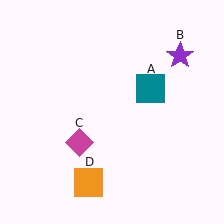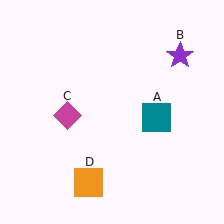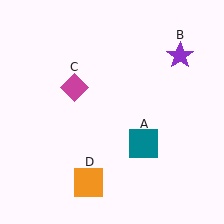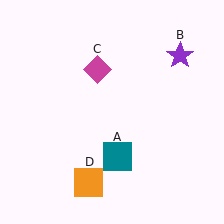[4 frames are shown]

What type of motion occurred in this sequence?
The teal square (object A), magenta diamond (object C) rotated clockwise around the center of the scene.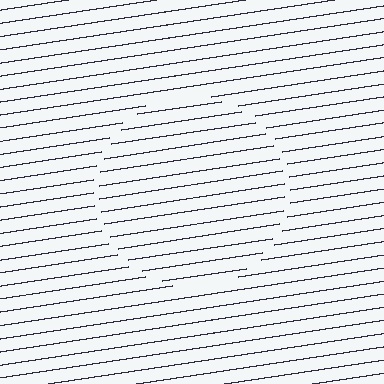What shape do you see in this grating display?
An illusory circle. The interior of the shape contains the same grating, shifted by half a period — the contour is defined by the phase discontinuity where line-ends from the inner and outer gratings abut.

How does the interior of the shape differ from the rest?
The interior of the shape contains the same grating, shifted by half a period — the contour is defined by the phase discontinuity where line-ends from the inner and outer gratings abut.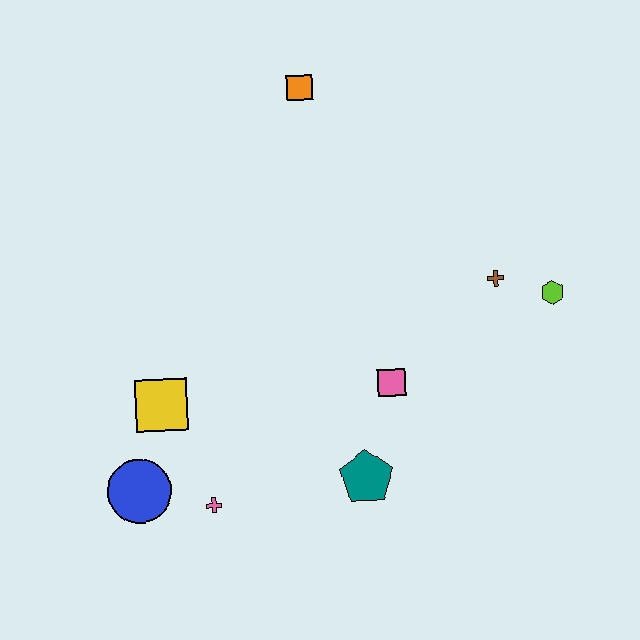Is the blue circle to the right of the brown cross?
No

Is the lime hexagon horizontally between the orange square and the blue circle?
No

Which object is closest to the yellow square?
The blue circle is closest to the yellow square.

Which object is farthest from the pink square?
The orange square is farthest from the pink square.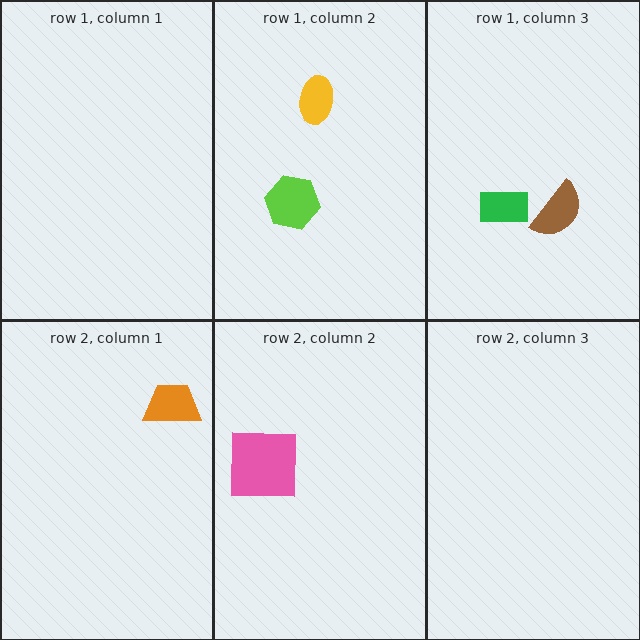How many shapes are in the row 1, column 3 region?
2.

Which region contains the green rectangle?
The row 1, column 3 region.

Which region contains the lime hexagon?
The row 1, column 2 region.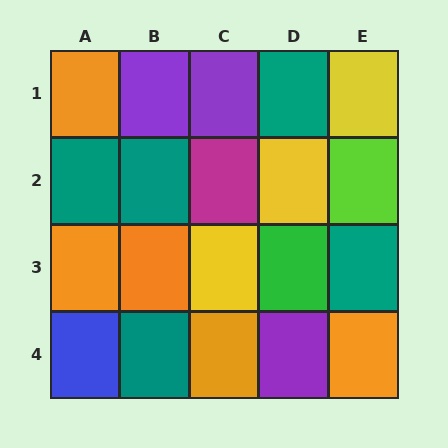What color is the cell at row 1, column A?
Orange.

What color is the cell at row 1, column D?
Teal.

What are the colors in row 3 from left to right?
Orange, orange, yellow, green, teal.